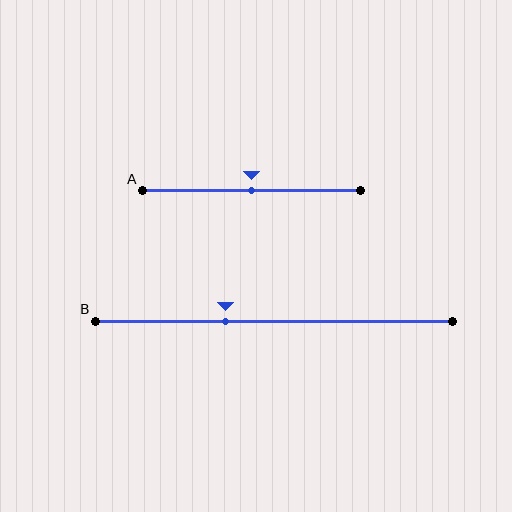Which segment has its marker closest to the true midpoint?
Segment A has its marker closest to the true midpoint.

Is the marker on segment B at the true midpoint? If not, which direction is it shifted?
No, the marker on segment B is shifted to the left by about 13% of the segment length.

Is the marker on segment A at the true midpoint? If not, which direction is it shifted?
Yes, the marker on segment A is at the true midpoint.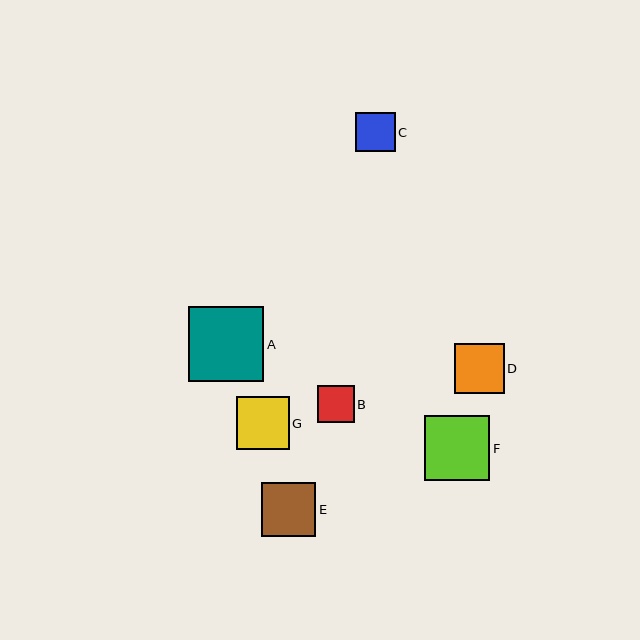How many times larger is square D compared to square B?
Square D is approximately 1.4 times the size of square B.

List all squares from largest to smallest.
From largest to smallest: A, F, E, G, D, C, B.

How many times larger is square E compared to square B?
Square E is approximately 1.5 times the size of square B.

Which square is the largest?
Square A is the largest with a size of approximately 75 pixels.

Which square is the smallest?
Square B is the smallest with a size of approximately 37 pixels.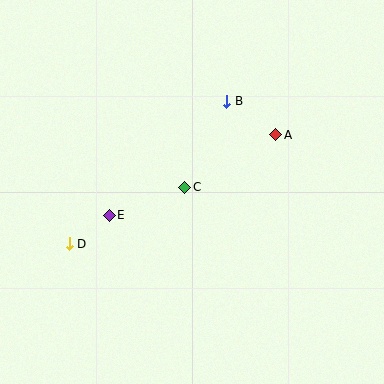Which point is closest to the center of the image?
Point C at (185, 187) is closest to the center.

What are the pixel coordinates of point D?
Point D is at (69, 244).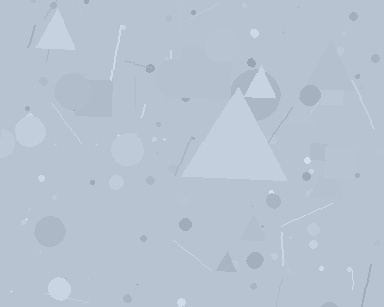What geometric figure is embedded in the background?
A triangle is embedded in the background.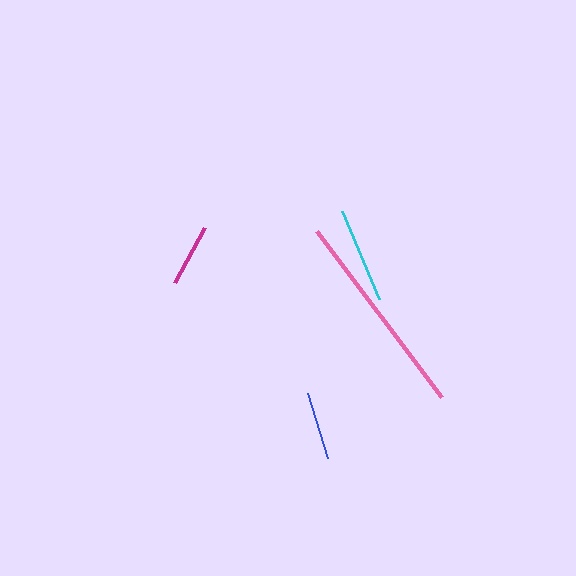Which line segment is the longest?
The pink line is the longest at approximately 207 pixels.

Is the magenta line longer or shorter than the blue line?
The blue line is longer than the magenta line.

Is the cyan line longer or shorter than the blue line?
The cyan line is longer than the blue line.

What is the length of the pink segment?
The pink segment is approximately 207 pixels long.